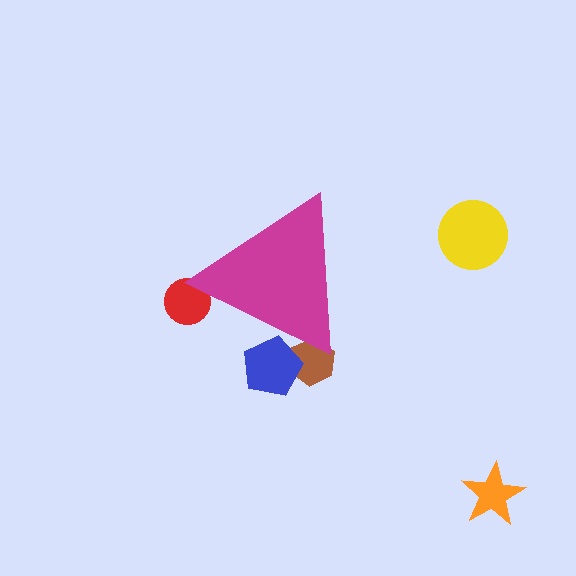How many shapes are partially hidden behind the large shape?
3 shapes are partially hidden.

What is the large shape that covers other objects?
A magenta triangle.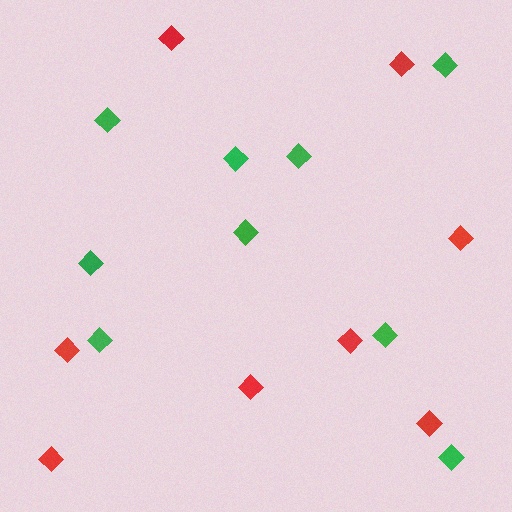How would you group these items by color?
There are 2 groups: one group of red diamonds (8) and one group of green diamonds (9).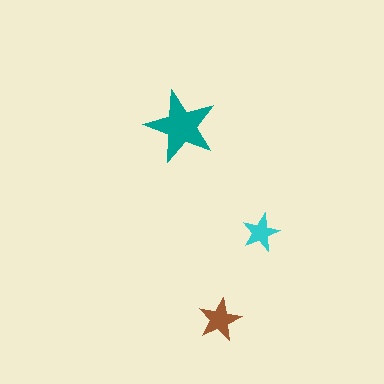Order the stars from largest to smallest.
the teal one, the brown one, the cyan one.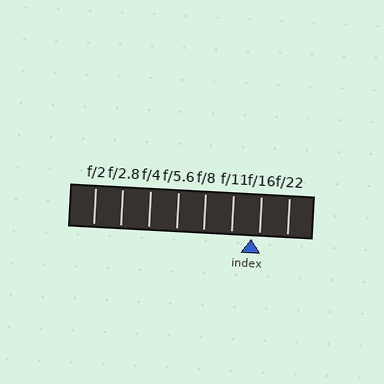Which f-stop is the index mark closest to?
The index mark is closest to f/16.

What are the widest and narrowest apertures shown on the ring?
The widest aperture shown is f/2 and the narrowest is f/22.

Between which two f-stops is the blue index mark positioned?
The index mark is between f/11 and f/16.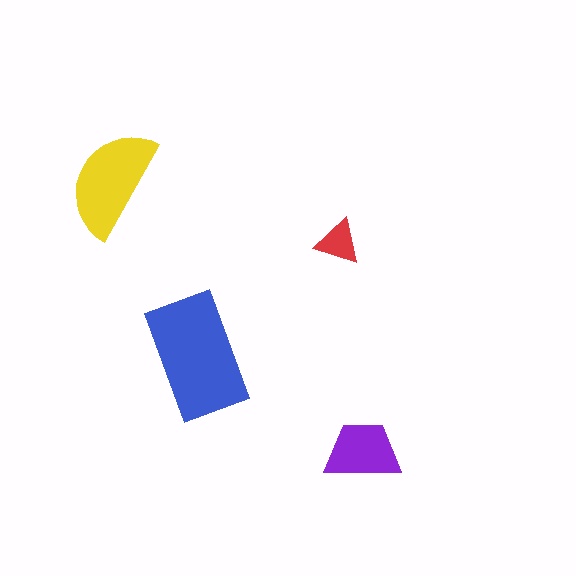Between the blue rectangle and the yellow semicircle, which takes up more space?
The blue rectangle.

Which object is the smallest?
The red triangle.